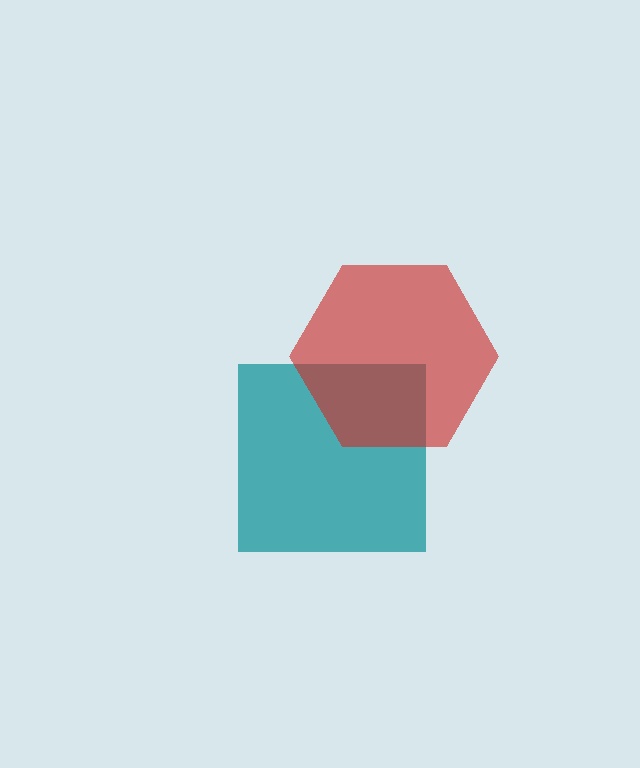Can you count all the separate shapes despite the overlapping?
Yes, there are 2 separate shapes.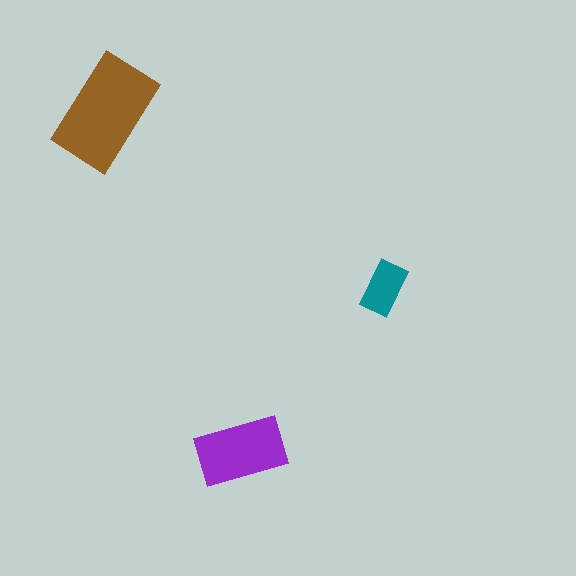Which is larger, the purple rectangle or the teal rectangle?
The purple one.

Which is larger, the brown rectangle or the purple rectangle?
The brown one.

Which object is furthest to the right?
The teal rectangle is rightmost.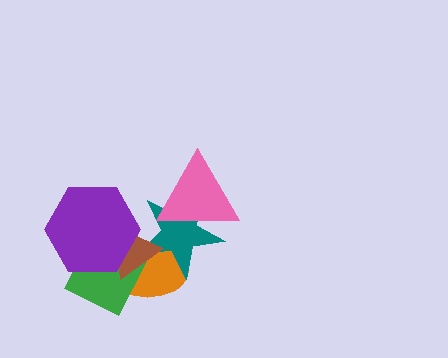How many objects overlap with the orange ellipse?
4 objects overlap with the orange ellipse.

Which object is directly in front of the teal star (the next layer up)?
The brown triangle is directly in front of the teal star.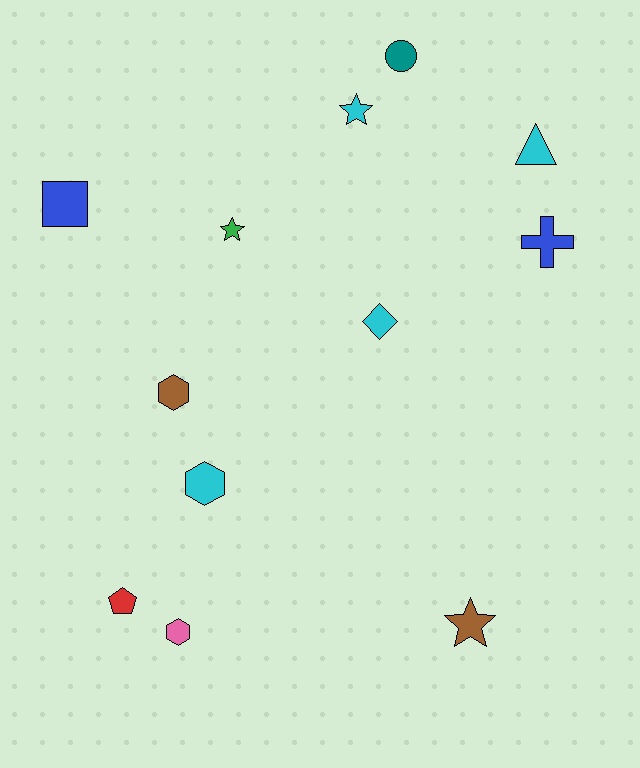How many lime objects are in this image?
There are no lime objects.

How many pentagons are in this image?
There is 1 pentagon.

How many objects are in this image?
There are 12 objects.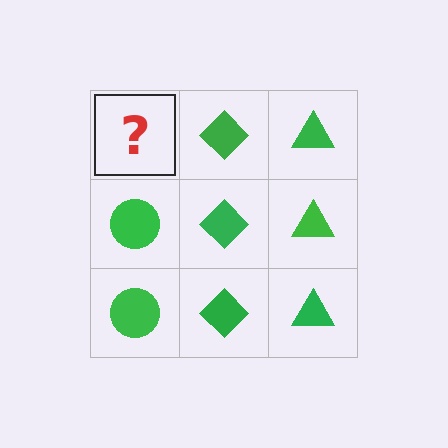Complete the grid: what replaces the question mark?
The question mark should be replaced with a green circle.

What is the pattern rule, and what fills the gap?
The rule is that each column has a consistent shape. The gap should be filled with a green circle.